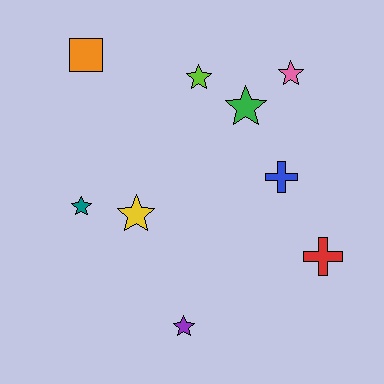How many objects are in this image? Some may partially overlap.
There are 9 objects.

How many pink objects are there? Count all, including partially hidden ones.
There is 1 pink object.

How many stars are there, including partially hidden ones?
There are 6 stars.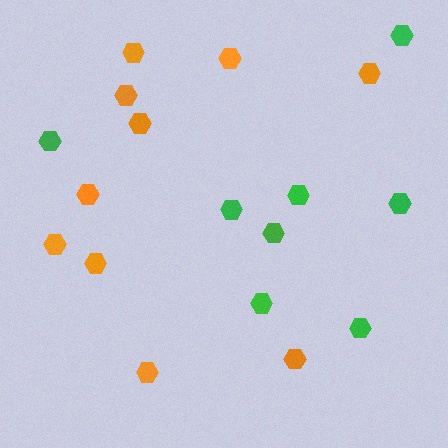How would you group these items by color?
There are 2 groups: one group of green hexagons (8) and one group of orange hexagons (10).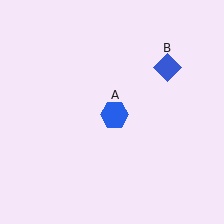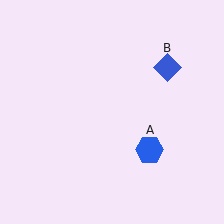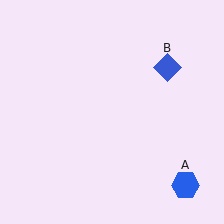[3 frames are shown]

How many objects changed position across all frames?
1 object changed position: blue hexagon (object A).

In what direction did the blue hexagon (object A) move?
The blue hexagon (object A) moved down and to the right.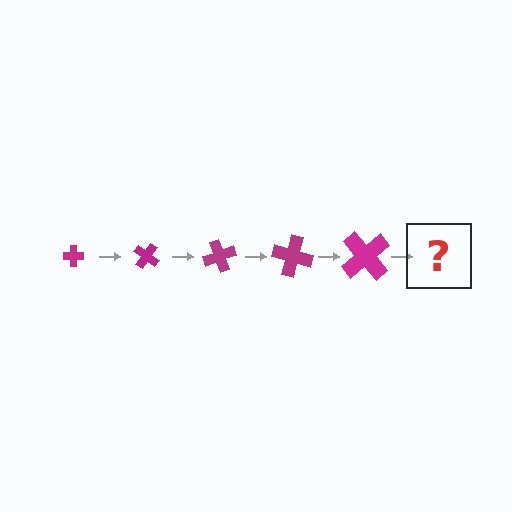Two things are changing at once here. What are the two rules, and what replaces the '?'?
The two rules are that the cross grows larger each step and it rotates 35 degrees each step. The '?' should be a cross, larger than the previous one and rotated 175 degrees from the start.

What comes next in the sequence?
The next element should be a cross, larger than the previous one and rotated 175 degrees from the start.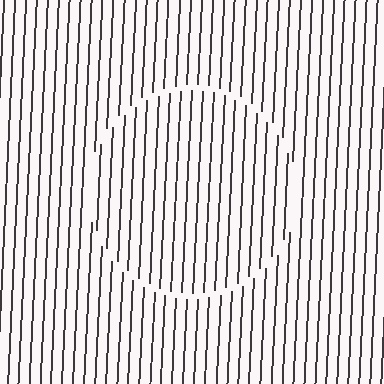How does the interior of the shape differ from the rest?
The interior of the shape contains the same grating, shifted by half a period — the contour is defined by the phase discontinuity where line-ends from the inner and outer gratings abut.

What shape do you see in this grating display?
An illusory circle. The interior of the shape contains the same grating, shifted by half a period — the contour is defined by the phase discontinuity where line-ends from the inner and outer gratings abut.